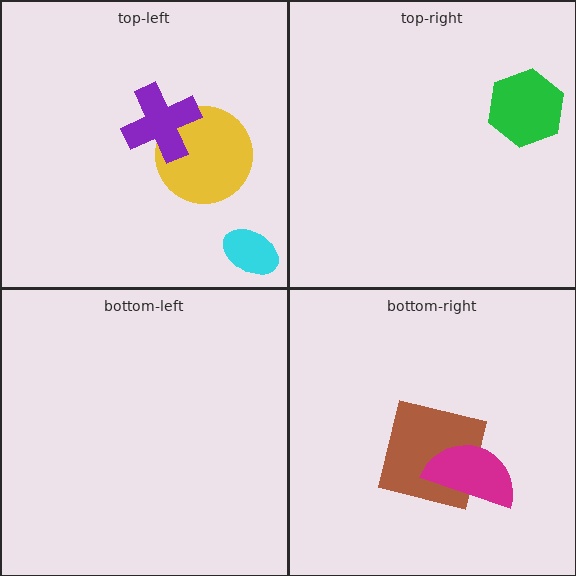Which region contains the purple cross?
The top-left region.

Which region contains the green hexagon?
The top-right region.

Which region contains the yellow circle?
The top-left region.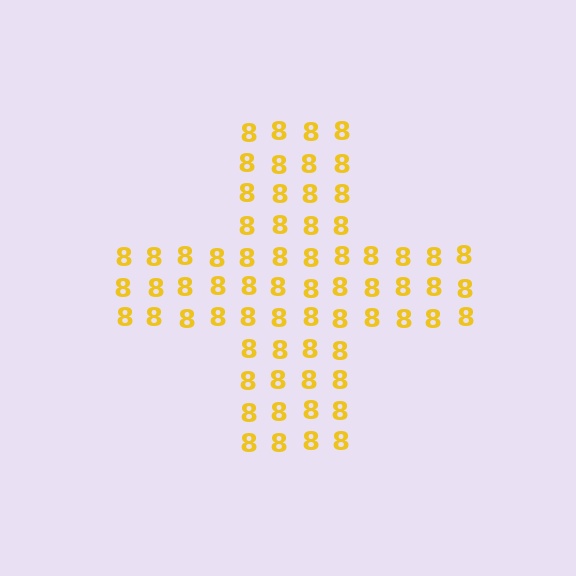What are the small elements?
The small elements are digit 8's.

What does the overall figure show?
The overall figure shows a cross.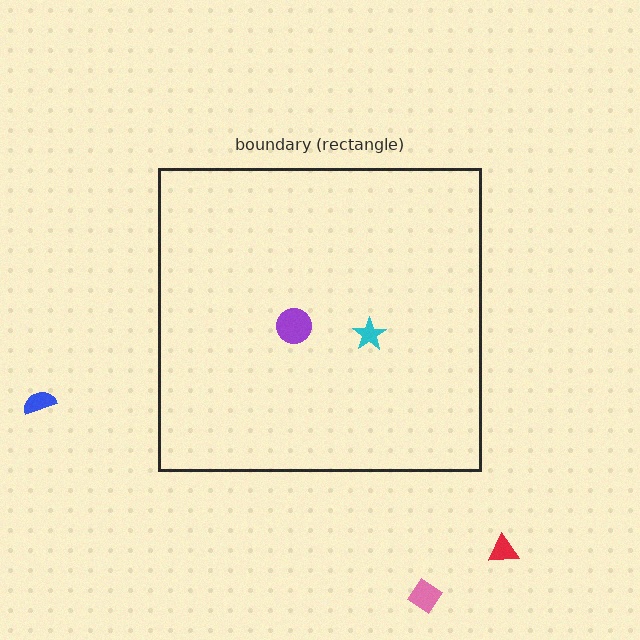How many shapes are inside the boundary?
2 inside, 3 outside.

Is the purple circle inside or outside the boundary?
Inside.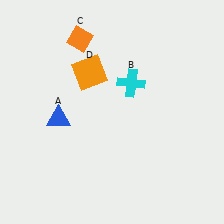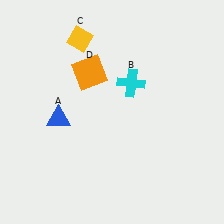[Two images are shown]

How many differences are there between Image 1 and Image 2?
There is 1 difference between the two images.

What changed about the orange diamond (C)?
In Image 1, C is orange. In Image 2, it changed to yellow.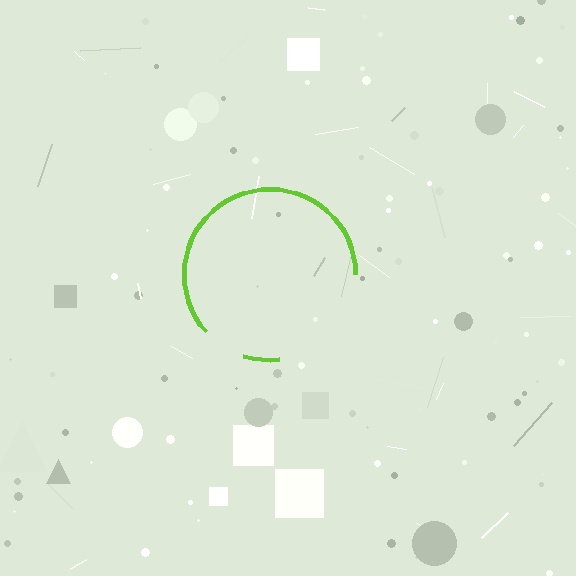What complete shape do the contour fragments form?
The contour fragments form a circle.